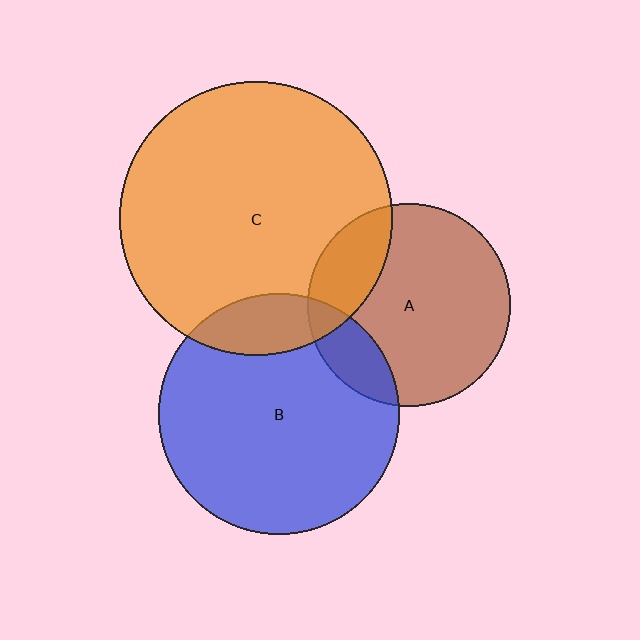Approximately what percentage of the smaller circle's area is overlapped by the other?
Approximately 20%.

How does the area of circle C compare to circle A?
Approximately 1.8 times.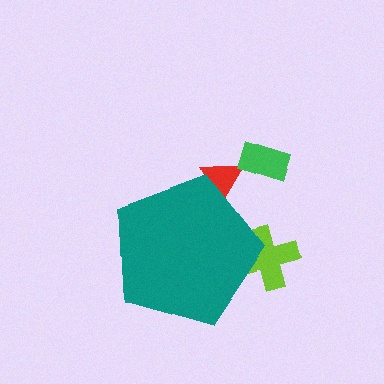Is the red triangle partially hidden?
Yes, the red triangle is partially hidden behind the teal pentagon.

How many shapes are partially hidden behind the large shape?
2 shapes are partially hidden.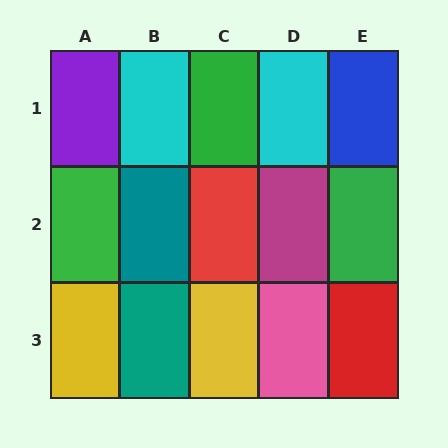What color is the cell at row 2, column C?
Red.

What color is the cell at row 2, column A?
Green.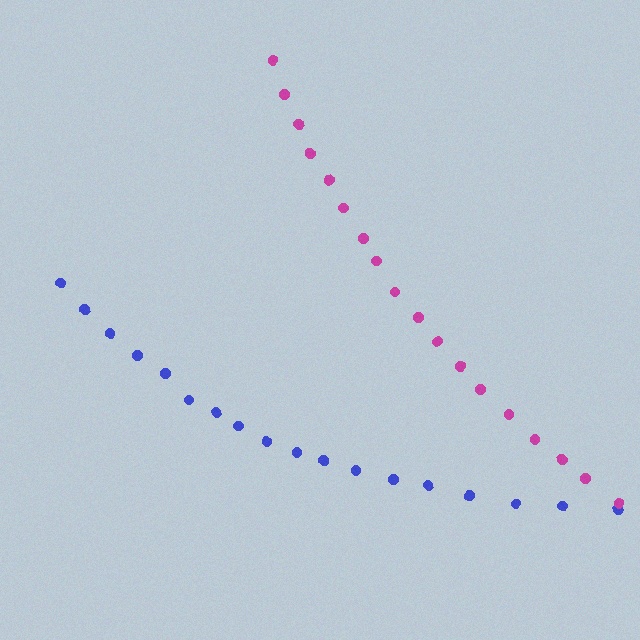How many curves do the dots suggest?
There are 2 distinct paths.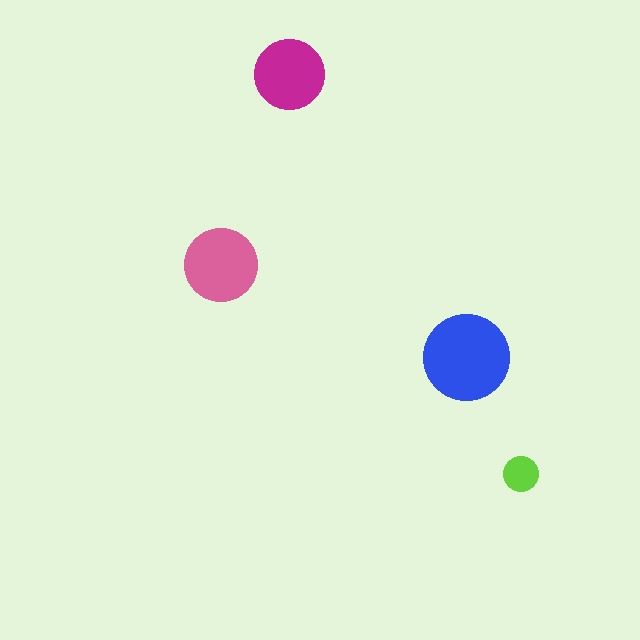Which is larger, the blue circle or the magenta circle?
The blue one.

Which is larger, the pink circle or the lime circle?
The pink one.